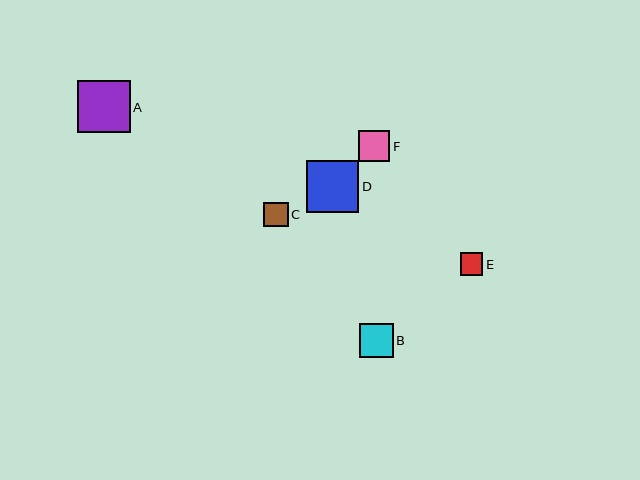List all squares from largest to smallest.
From largest to smallest: A, D, B, F, C, E.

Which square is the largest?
Square A is the largest with a size of approximately 53 pixels.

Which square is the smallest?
Square E is the smallest with a size of approximately 22 pixels.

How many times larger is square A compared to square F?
Square A is approximately 1.7 times the size of square F.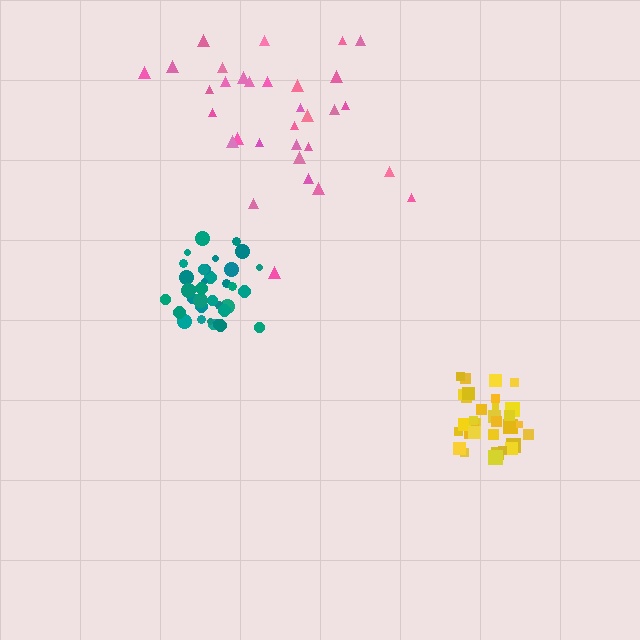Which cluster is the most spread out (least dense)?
Pink.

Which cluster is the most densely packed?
Yellow.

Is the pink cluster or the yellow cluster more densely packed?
Yellow.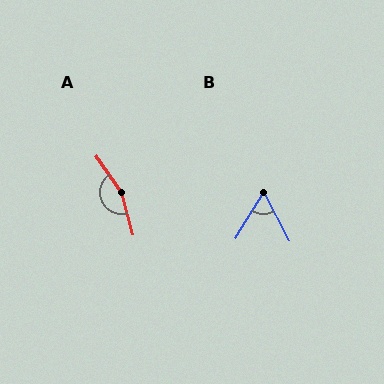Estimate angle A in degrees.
Approximately 161 degrees.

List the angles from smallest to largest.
B (59°), A (161°).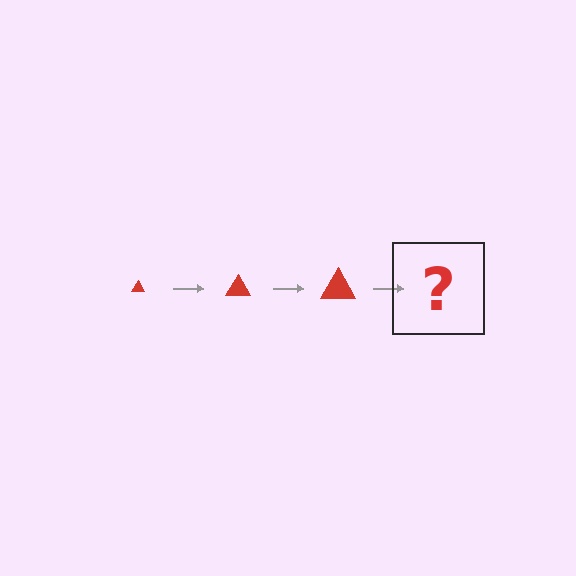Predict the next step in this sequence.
The next step is a red triangle, larger than the previous one.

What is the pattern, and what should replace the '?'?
The pattern is that the triangle gets progressively larger each step. The '?' should be a red triangle, larger than the previous one.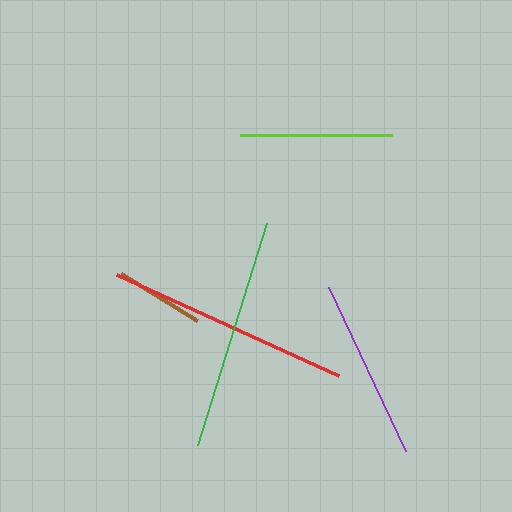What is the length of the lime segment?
The lime segment is approximately 152 pixels long.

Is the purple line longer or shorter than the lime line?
The purple line is longer than the lime line.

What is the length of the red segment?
The red segment is approximately 244 pixels long.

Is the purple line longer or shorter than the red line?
The red line is longer than the purple line.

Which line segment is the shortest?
The brown line is the shortest at approximately 89 pixels.